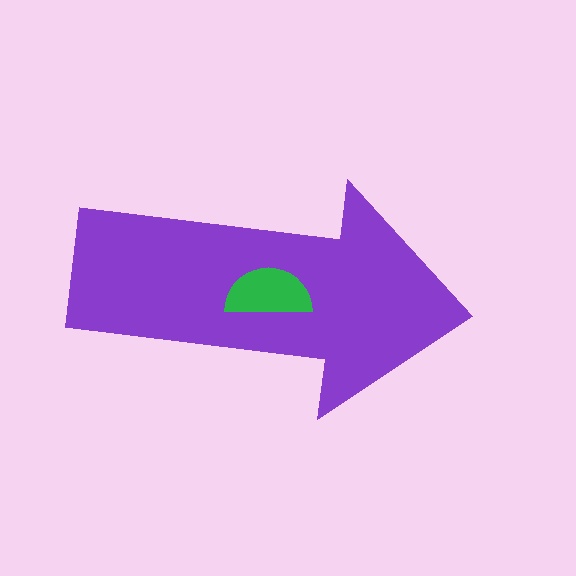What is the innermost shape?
The green semicircle.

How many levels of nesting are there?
2.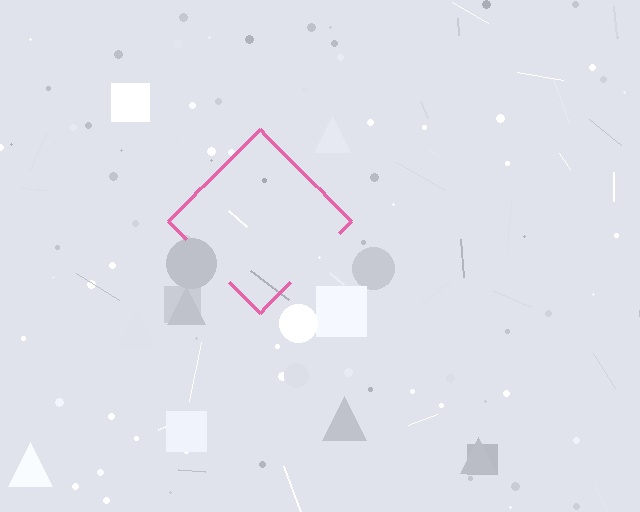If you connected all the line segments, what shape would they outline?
They would outline a diamond.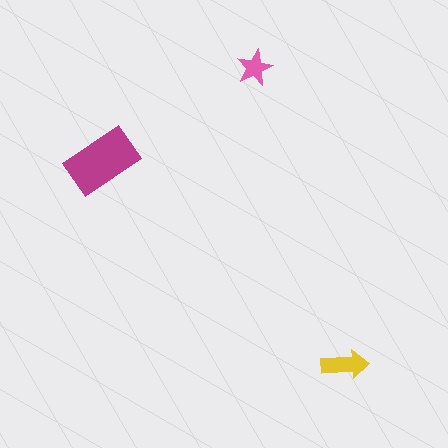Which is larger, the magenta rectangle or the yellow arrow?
The magenta rectangle.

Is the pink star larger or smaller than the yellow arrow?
Smaller.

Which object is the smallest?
The pink star.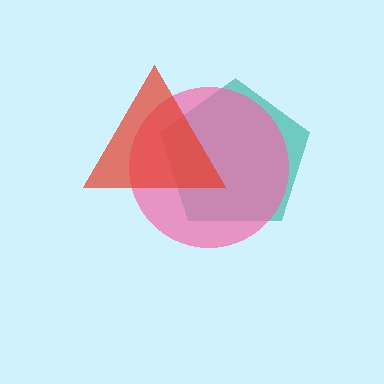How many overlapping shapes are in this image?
There are 3 overlapping shapes in the image.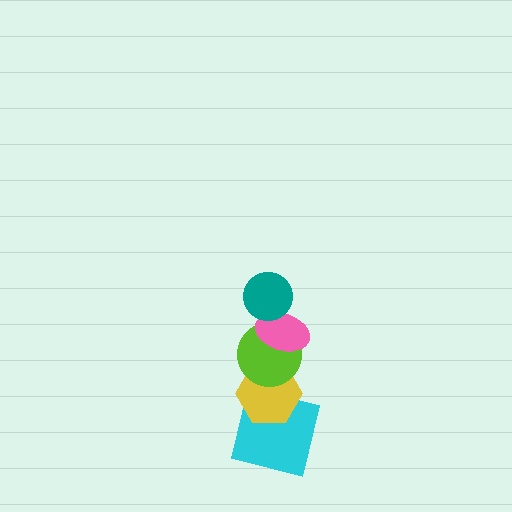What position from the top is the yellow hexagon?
The yellow hexagon is 4th from the top.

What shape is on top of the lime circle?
The pink ellipse is on top of the lime circle.